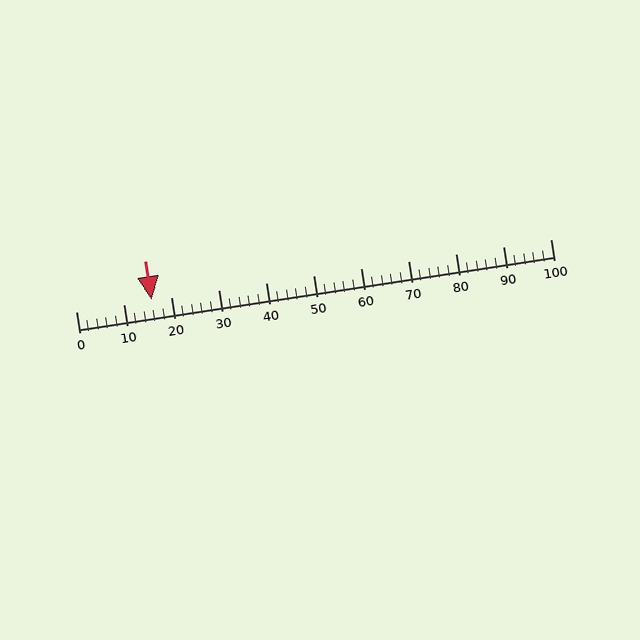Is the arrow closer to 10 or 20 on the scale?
The arrow is closer to 20.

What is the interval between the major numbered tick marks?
The major tick marks are spaced 10 units apart.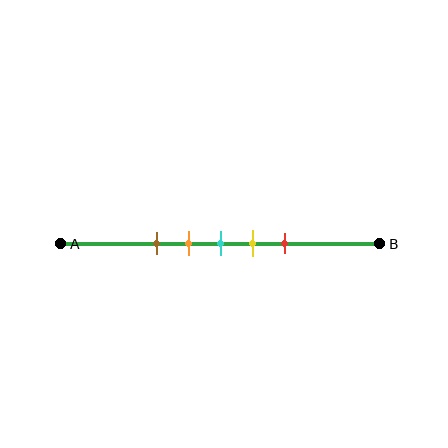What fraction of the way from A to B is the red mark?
The red mark is approximately 70% (0.7) of the way from A to B.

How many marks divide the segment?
There are 5 marks dividing the segment.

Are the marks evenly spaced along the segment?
Yes, the marks are approximately evenly spaced.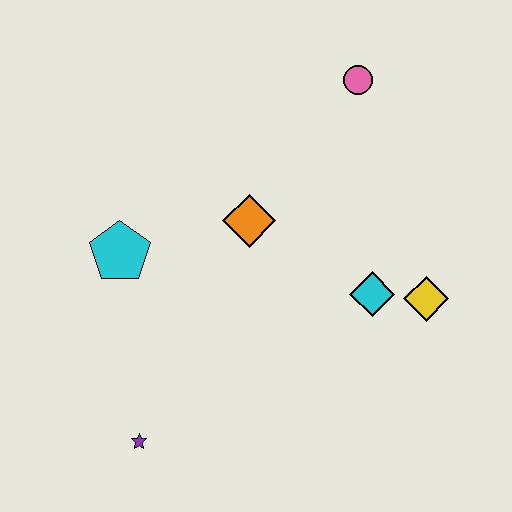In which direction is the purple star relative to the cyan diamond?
The purple star is to the left of the cyan diamond.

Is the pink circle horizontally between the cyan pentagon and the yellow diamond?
Yes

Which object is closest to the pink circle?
The orange diamond is closest to the pink circle.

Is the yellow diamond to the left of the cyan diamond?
No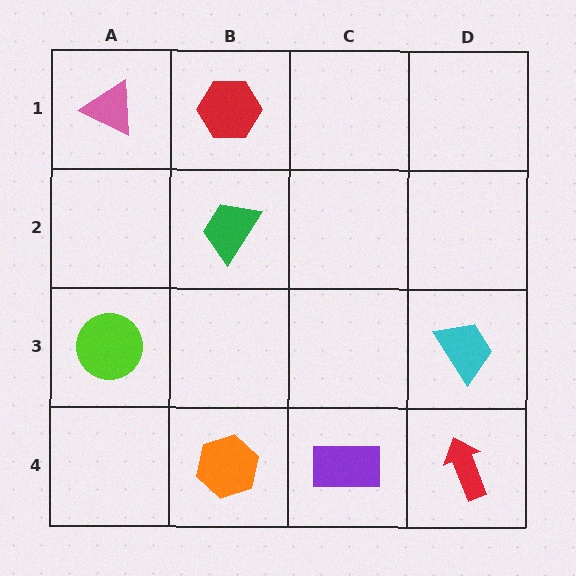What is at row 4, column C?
A purple rectangle.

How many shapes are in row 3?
2 shapes.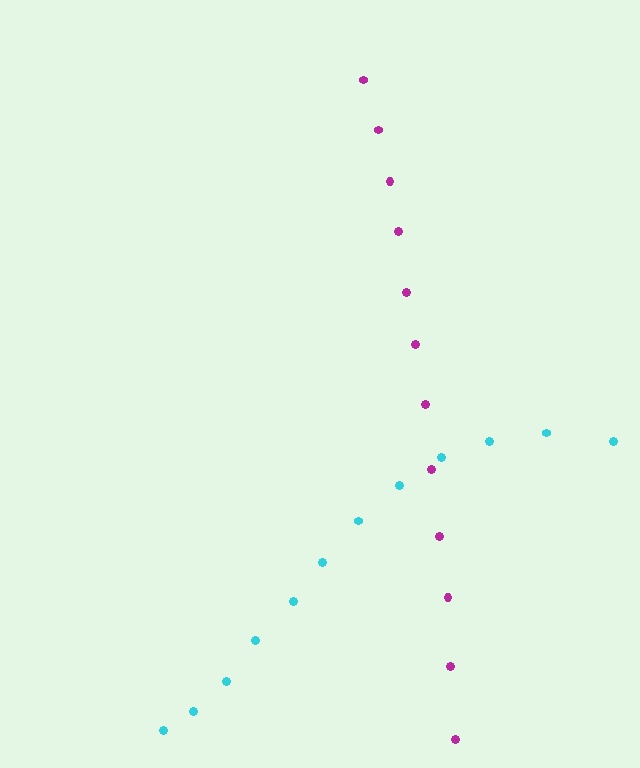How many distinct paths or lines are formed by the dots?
There are 2 distinct paths.